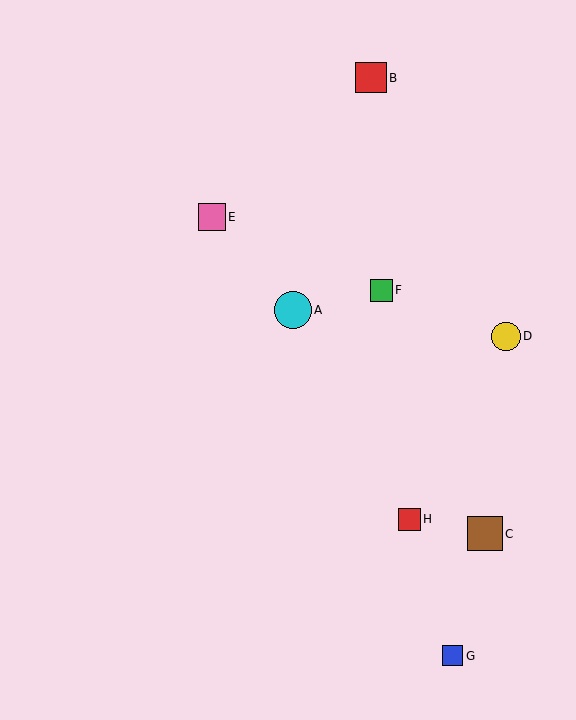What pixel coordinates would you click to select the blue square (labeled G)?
Click at (452, 656) to select the blue square G.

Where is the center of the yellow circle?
The center of the yellow circle is at (506, 336).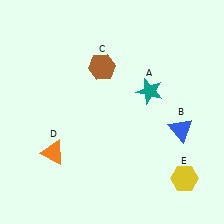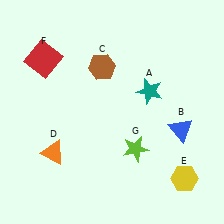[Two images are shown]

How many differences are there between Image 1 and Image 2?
There are 2 differences between the two images.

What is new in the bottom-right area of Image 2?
A lime star (G) was added in the bottom-right area of Image 2.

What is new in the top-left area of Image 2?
A red square (F) was added in the top-left area of Image 2.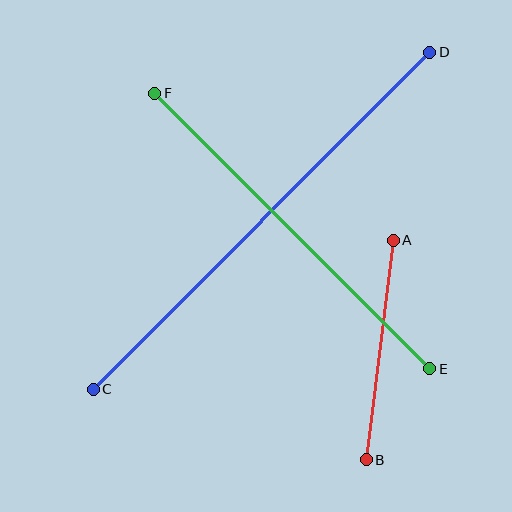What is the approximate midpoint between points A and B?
The midpoint is at approximately (380, 350) pixels.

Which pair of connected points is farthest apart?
Points C and D are farthest apart.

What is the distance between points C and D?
The distance is approximately 476 pixels.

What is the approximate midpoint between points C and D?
The midpoint is at approximately (261, 221) pixels.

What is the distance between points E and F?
The distance is approximately 389 pixels.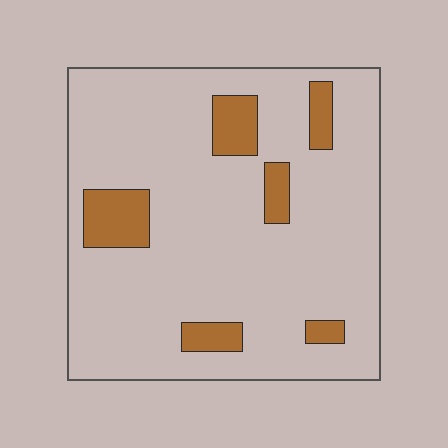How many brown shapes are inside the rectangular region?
6.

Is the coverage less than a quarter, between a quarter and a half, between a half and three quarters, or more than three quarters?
Less than a quarter.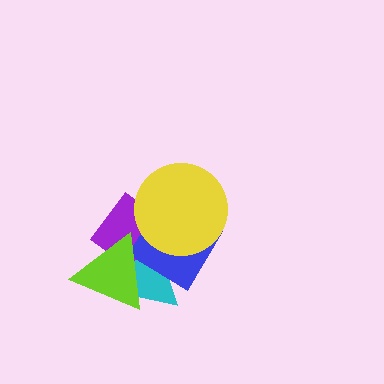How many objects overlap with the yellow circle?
3 objects overlap with the yellow circle.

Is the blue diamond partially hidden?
Yes, it is partially covered by another shape.